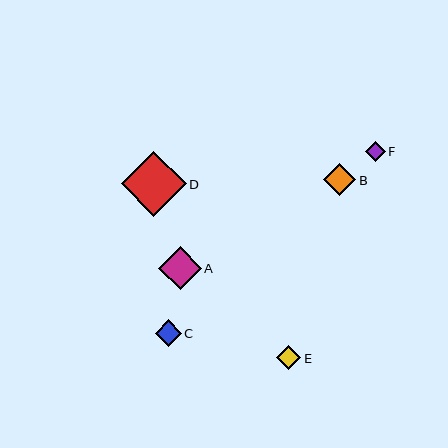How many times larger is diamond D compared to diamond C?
Diamond D is approximately 2.5 times the size of diamond C.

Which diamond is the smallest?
Diamond F is the smallest with a size of approximately 20 pixels.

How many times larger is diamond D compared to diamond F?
Diamond D is approximately 3.3 times the size of diamond F.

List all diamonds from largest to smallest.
From largest to smallest: D, A, B, C, E, F.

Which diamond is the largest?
Diamond D is the largest with a size of approximately 65 pixels.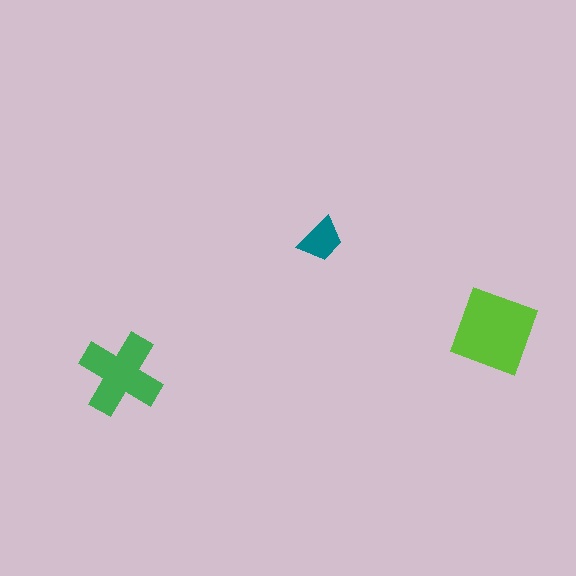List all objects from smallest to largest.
The teal trapezoid, the green cross, the lime square.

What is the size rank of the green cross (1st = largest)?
2nd.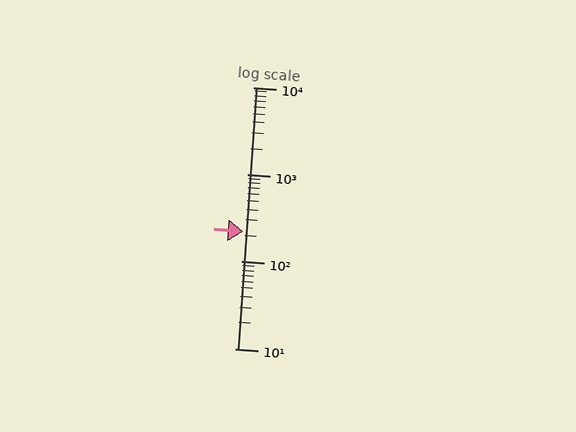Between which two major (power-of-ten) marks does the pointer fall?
The pointer is between 100 and 1000.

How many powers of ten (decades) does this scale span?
The scale spans 3 decades, from 10 to 10000.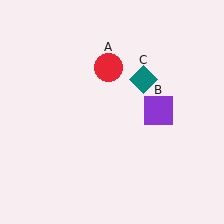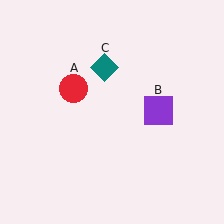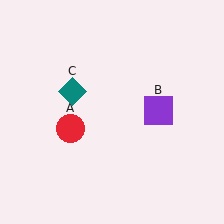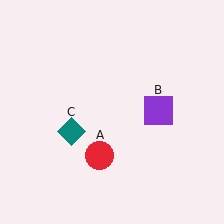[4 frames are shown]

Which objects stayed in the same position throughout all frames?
Purple square (object B) remained stationary.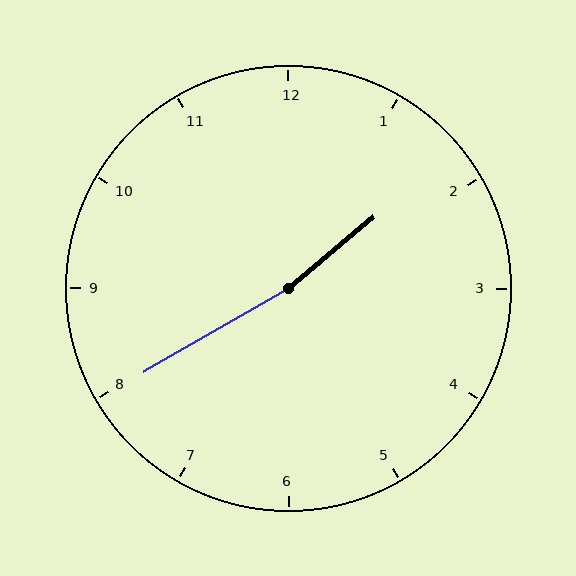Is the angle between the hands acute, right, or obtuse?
It is obtuse.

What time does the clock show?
1:40.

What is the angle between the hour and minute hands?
Approximately 170 degrees.